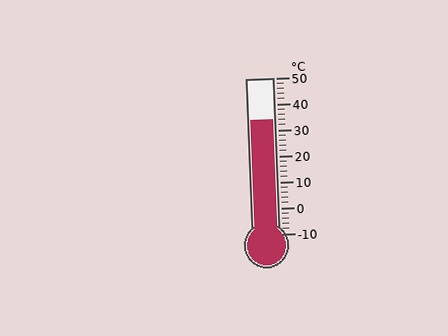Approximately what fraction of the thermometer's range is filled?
The thermometer is filled to approximately 75% of its range.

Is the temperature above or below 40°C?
The temperature is below 40°C.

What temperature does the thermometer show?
The thermometer shows approximately 34°C.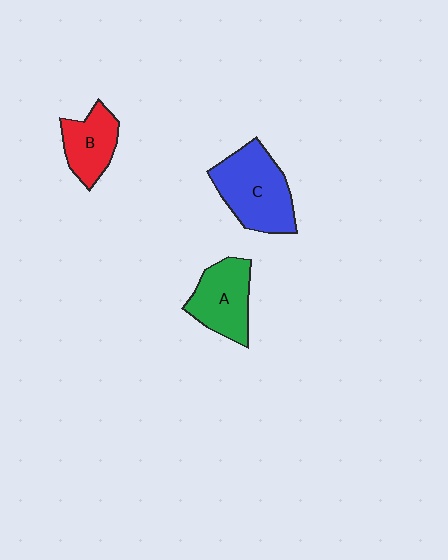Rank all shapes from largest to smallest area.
From largest to smallest: C (blue), A (green), B (red).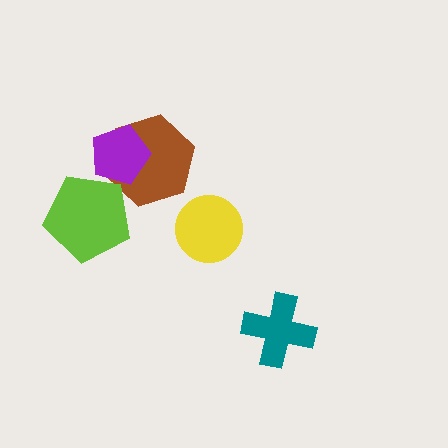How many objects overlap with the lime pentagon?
2 objects overlap with the lime pentagon.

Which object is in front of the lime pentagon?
The purple pentagon is in front of the lime pentagon.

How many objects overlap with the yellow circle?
0 objects overlap with the yellow circle.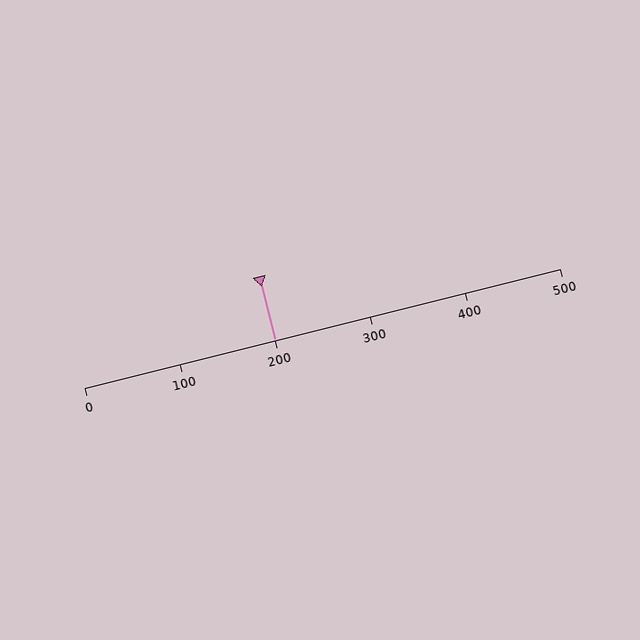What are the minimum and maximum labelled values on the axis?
The axis runs from 0 to 500.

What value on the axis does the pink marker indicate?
The marker indicates approximately 200.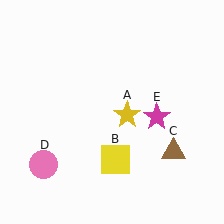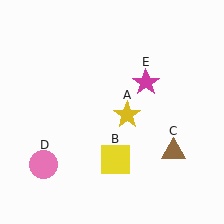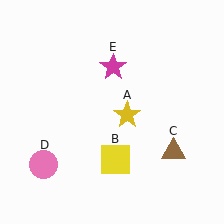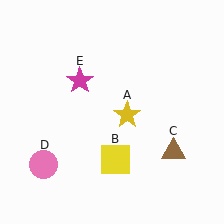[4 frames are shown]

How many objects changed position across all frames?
1 object changed position: magenta star (object E).